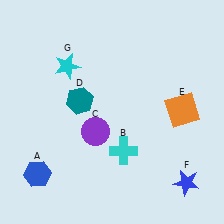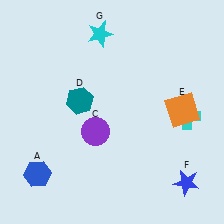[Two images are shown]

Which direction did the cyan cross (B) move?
The cyan cross (B) moved right.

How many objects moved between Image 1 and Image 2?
2 objects moved between the two images.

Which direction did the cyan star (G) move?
The cyan star (G) moved right.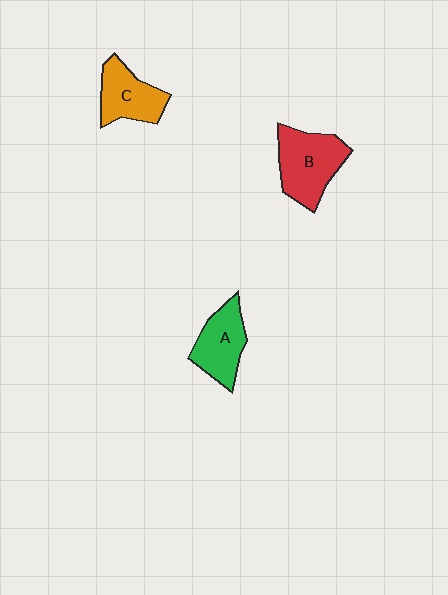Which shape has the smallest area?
Shape C (orange).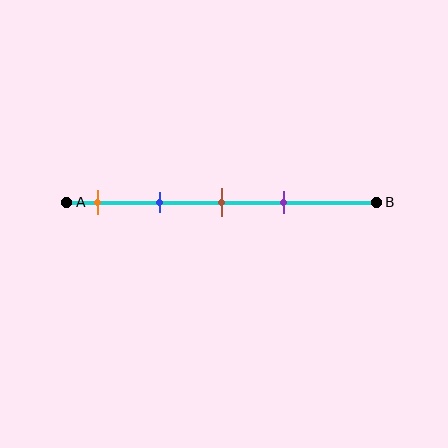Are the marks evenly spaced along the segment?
Yes, the marks are approximately evenly spaced.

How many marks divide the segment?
There are 4 marks dividing the segment.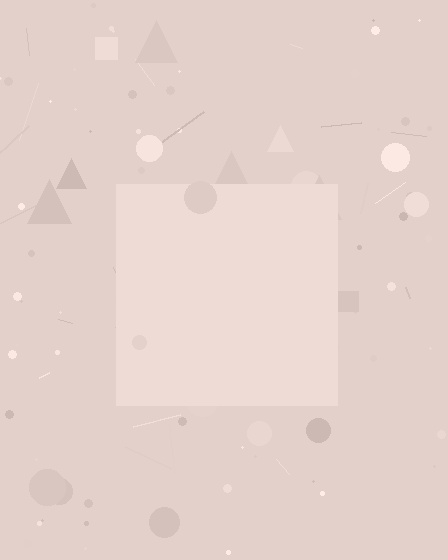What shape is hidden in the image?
A square is hidden in the image.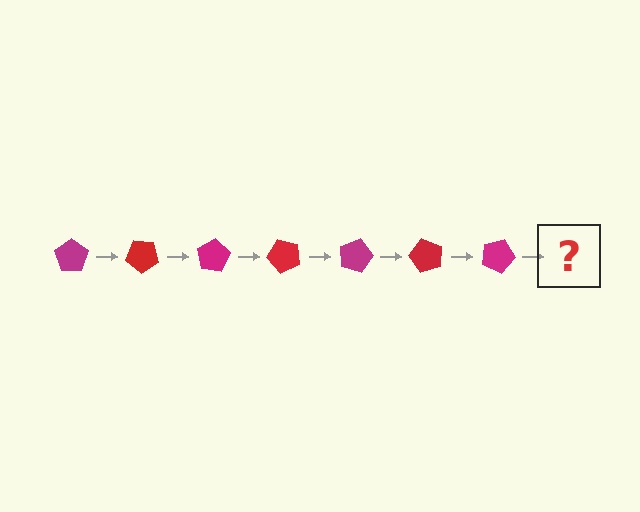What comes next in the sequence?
The next element should be a red pentagon, rotated 280 degrees from the start.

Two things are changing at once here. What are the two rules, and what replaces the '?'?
The two rules are that it rotates 40 degrees each step and the color cycles through magenta and red. The '?' should be a red pentagon, rotated 280 degrees from the start.